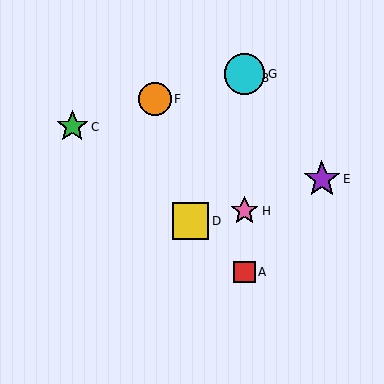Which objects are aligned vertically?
Objects A, B, G, H are aligned vertically.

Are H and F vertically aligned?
No, H is at x≈244 and F is at x≈155.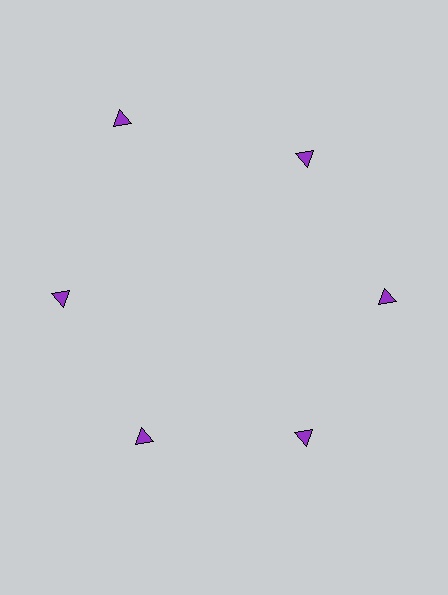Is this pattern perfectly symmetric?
No. The 6 purple triangles are arranged in a ring, but one element near the 11 o'clock position is pushed outward from the center, breaking the 6-fold rotational symmetry.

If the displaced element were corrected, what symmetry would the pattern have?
It would have 6-fold rotational symmetry — the pattern would map onto itself every 60 degrees.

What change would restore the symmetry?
The symmetry would be restored by moving it inward, back onto the ring so that all 6 triangles sit at equal angles and equal distance from the center.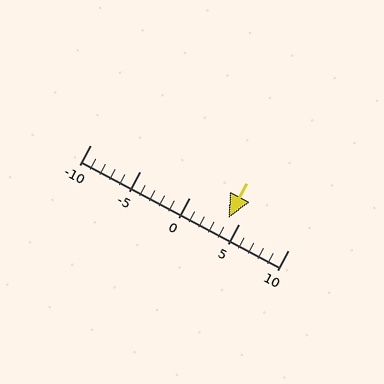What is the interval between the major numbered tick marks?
The major tick marks are spaced 5 units apart.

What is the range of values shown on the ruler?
The ruler shows values from -10 to 10.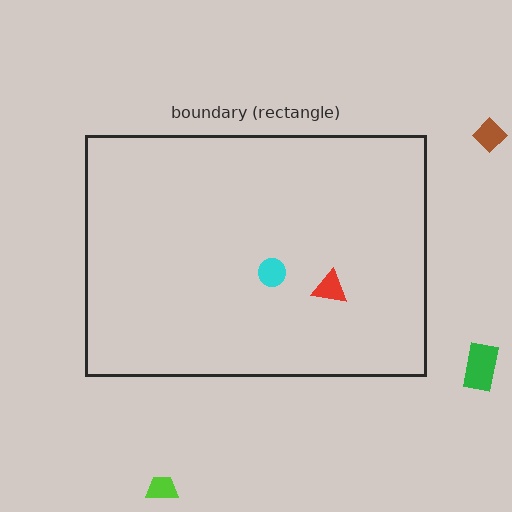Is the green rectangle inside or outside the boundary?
Outside.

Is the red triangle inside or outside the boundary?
Inside.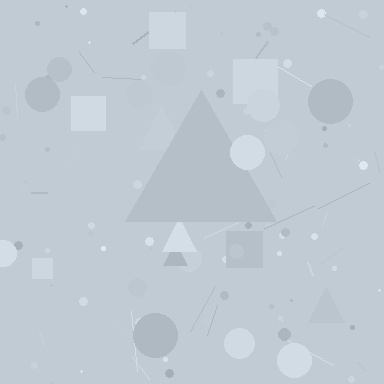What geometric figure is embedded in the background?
A triangle is embedded in the background.